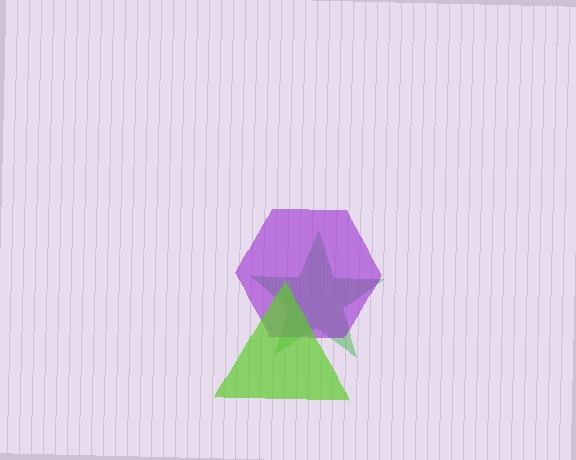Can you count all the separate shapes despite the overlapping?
Yes, there are 3 separate shapes.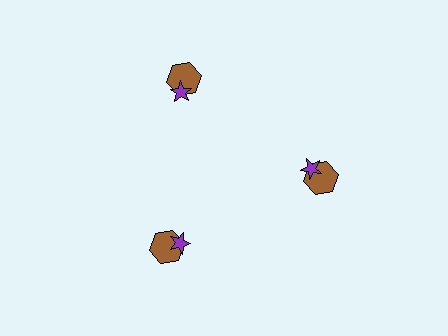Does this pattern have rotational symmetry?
Yes, this pattern has 3-fold rotational symmetry. It looks the same after rotating 120 degrees around the center.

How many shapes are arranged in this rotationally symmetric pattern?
There are 6 shapes, arranged in 3 groups of 2.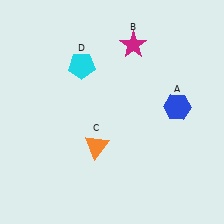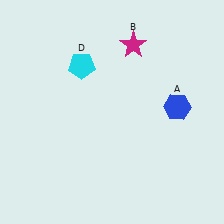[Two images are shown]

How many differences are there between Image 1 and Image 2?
There is 1 difference between the two images.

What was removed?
The orange triangle (C) was removed in Image 2.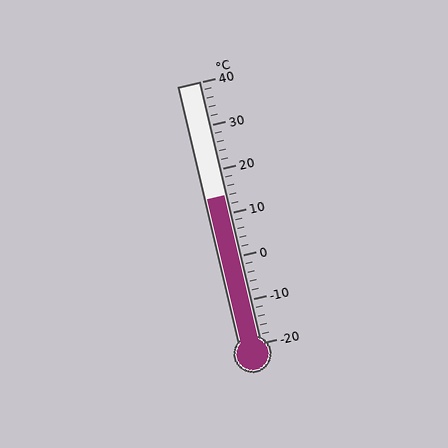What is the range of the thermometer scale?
The thermometer scale ranges from -20°C to 40°C.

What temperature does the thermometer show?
The thermometer shows approximately 14°C.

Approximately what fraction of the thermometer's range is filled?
The thermometer is filled to approximately 55% of its range.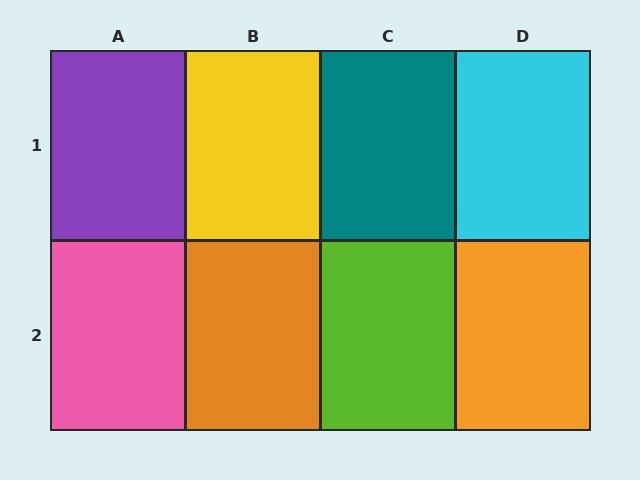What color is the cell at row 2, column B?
Orange.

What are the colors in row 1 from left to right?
Purple, yellow, teal, cyan.